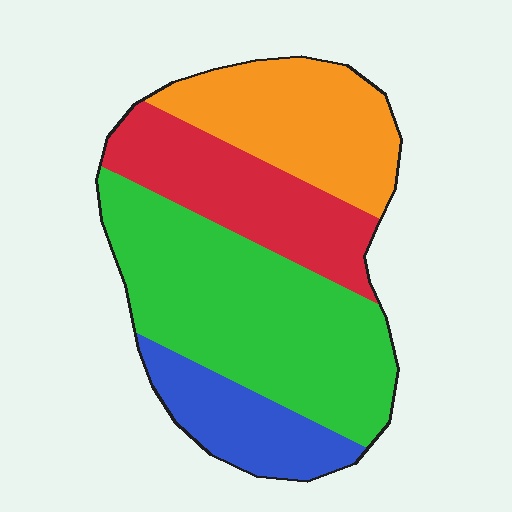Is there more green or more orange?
Green.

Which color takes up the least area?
Blue, at roughly 15%.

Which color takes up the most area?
Green, at roughly 40%.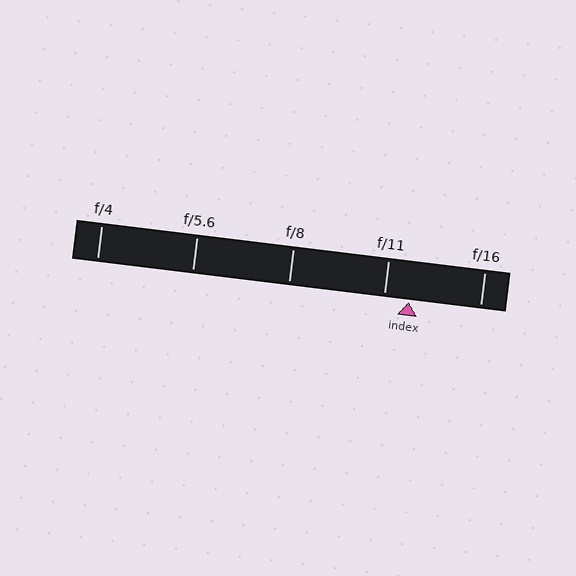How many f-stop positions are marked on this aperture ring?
There are 5 f-stop positions marked.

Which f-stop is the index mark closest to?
The index mark is closest to f/11.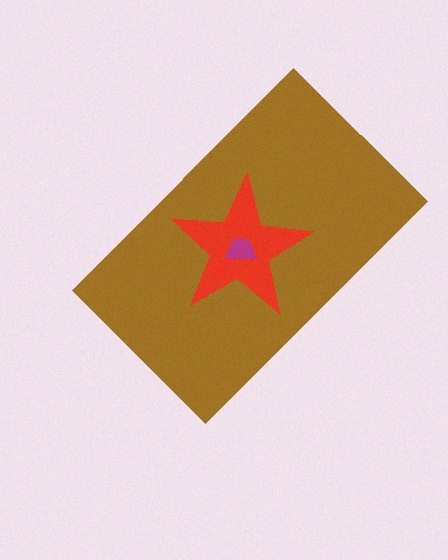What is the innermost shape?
The magenta trapezoid.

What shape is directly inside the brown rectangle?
The red star.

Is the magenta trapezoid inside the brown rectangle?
Yes.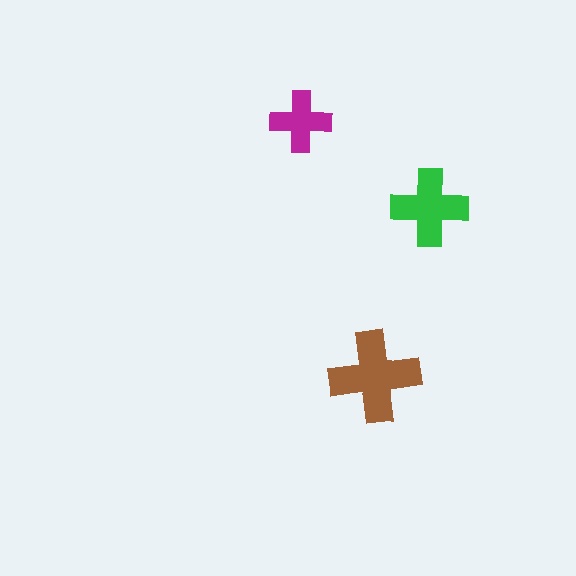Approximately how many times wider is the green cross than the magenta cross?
About 1.5 times wider.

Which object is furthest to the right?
The green cross is rightmost.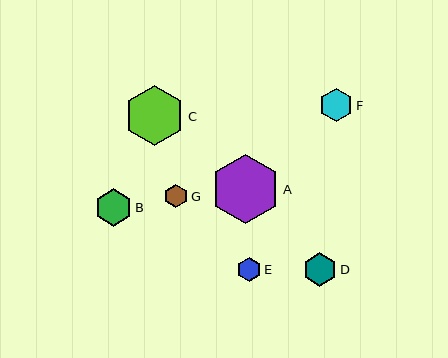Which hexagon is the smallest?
Hexagon G is the smallest with a size of approximately 24 pixels.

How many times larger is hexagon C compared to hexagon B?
Hexagon C is approximately 1.6 times the size of hexagon B.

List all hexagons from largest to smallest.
From largest to smallest: A, C, B, D, F, E, G.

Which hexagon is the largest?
Hexagon A is the largest with a size of approximately 69 pixels.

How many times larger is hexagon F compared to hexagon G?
Hexagon F is approximately 1.4 times the size of hexagon G.